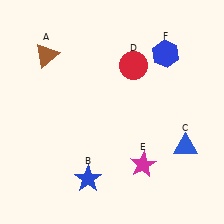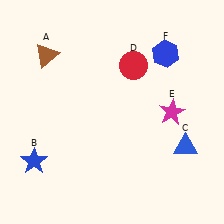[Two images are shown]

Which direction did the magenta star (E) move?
The magenta star (E) moved up.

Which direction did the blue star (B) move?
The blue star (B) moved left.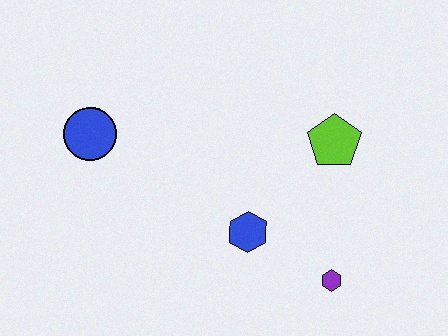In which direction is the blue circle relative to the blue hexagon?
The blue circle is to the left of the blue hexagon.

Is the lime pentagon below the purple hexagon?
No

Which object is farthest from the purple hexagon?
The blue circle is farthest from the purple hexagon.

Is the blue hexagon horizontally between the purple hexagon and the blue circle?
Yes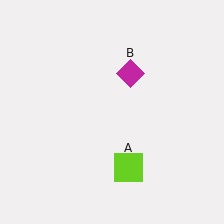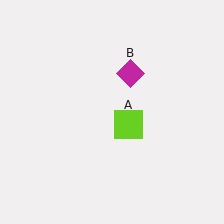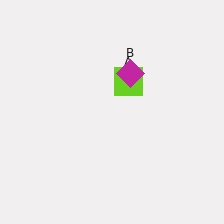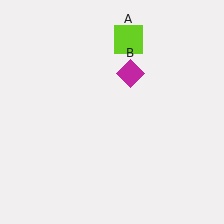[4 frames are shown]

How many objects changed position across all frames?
1 object changed position: lime square (object A).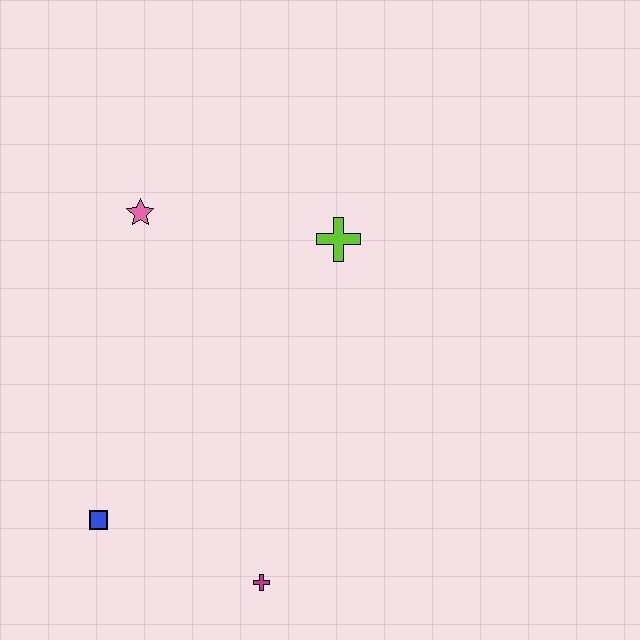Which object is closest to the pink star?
The lime cross is closest to the pink star.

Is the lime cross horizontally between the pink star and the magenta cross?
No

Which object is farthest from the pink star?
The magenta cross is farthest from the pink star.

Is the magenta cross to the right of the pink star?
Yes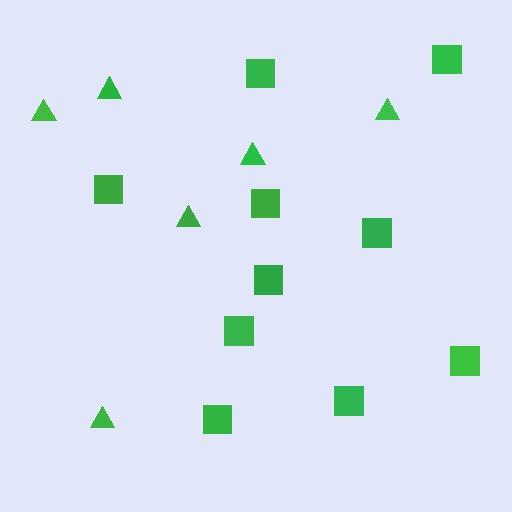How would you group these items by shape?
There are 2 groups: one group of squares (10) and one group of triangles (6).